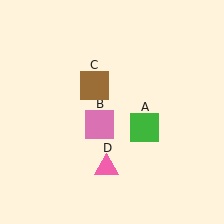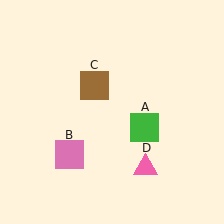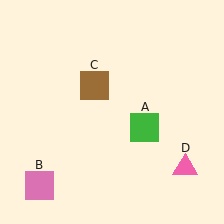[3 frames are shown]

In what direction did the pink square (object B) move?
The pink square (object B) moved down and to the left.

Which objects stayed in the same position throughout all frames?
Green square (object A) and brown square (object C) remained stationary.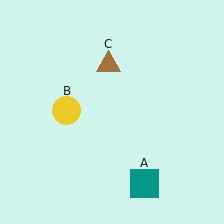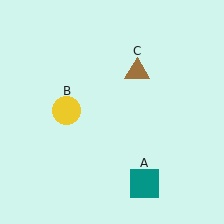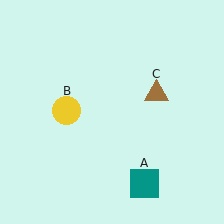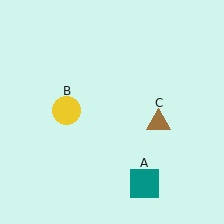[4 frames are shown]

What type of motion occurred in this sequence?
The brown triangle (object C) rotated clockwise around the center of the scene.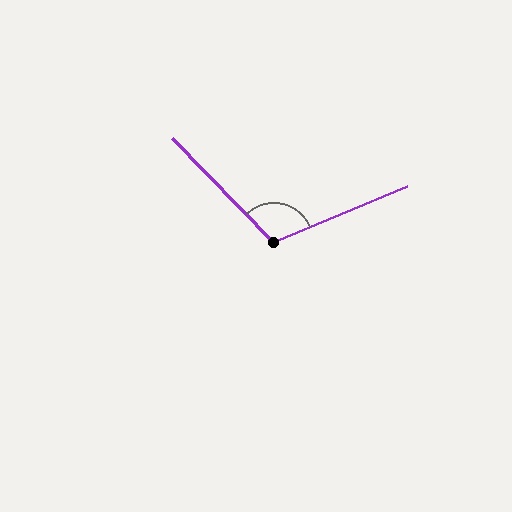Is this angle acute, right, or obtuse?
It is obtuse.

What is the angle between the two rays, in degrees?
Approximately 111 degrees.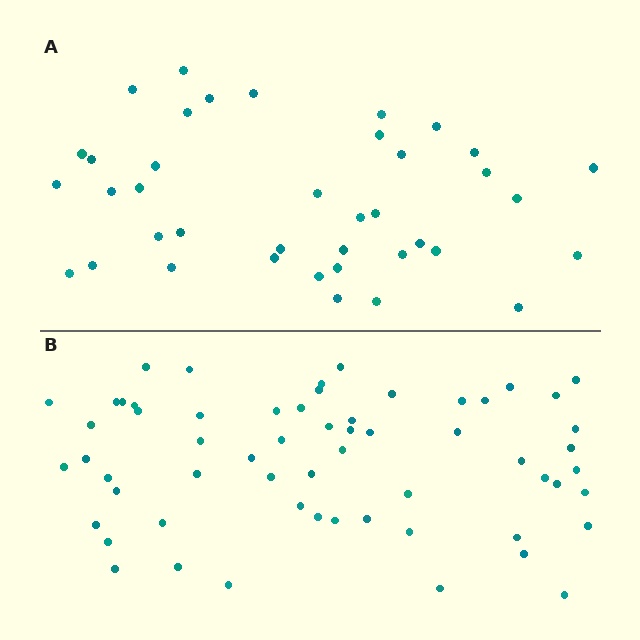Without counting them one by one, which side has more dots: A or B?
Region B (the bottom region) has more dots.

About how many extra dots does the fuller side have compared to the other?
Region B has approximately 20 more dots than region A.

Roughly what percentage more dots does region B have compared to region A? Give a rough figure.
About 55% more.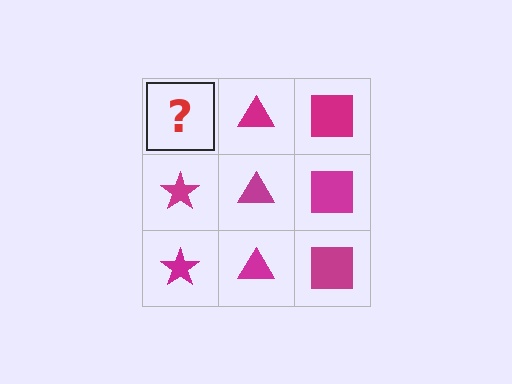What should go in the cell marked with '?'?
The missing cell should contain a magenta star.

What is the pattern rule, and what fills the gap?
The rule is that each column has a consistent shape. The gap should be filled with a magenta star.